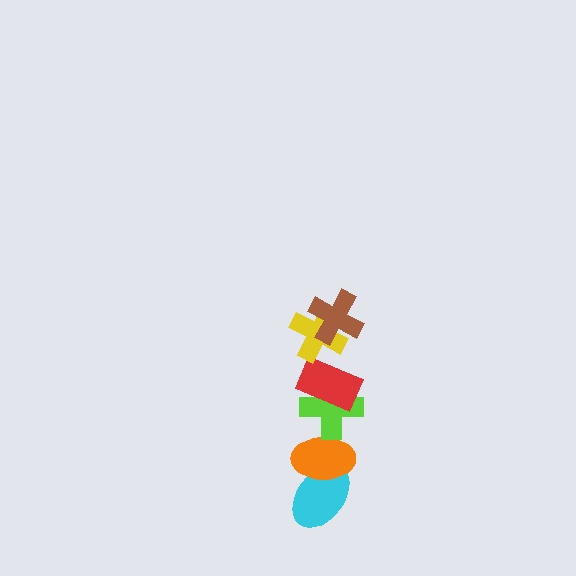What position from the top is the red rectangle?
The red rectangle is 3rd from the top.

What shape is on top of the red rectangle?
The yellow cross is on top of the red rectangle.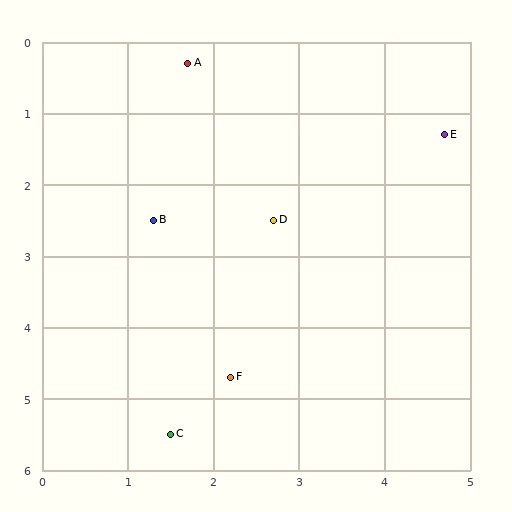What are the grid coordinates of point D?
Point D is at approximately (2.7, 2.5).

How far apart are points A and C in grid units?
Points A and C are about 5.2 grid units apart.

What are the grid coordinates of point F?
Point F is at approximately (2.2, 4.7).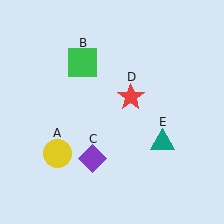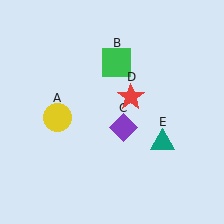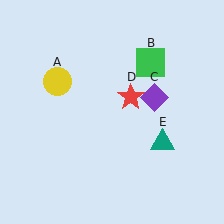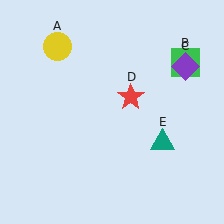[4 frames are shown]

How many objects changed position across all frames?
3 objects changed position: yellow circle (object A), green square (object B), purple diamond (object C).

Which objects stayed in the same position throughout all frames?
Red star (object D) and teal triangle (object E) remained stationary.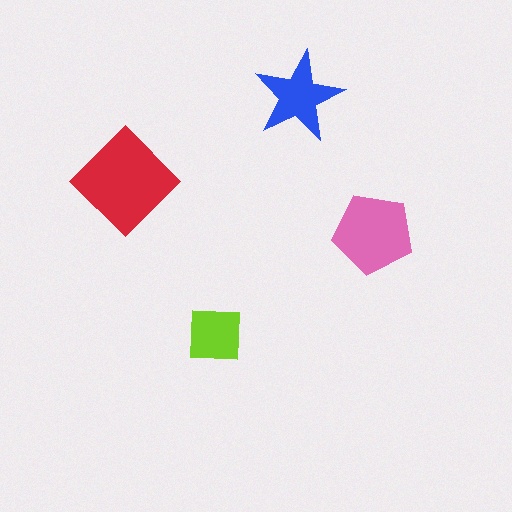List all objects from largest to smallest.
The red diamond, the pink pentagon, the blue star, the lime square.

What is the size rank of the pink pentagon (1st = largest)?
2nd.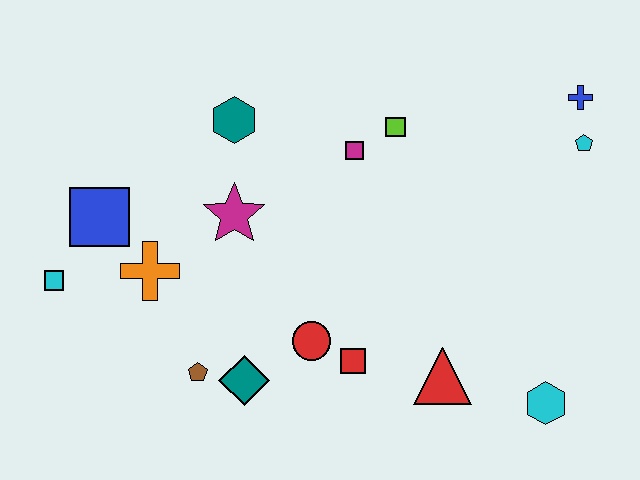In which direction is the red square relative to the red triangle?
The red square is to the left of the red triangle.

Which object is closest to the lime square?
The magenta square is closest to the lime square.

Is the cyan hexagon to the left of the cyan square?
No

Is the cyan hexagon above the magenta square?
No